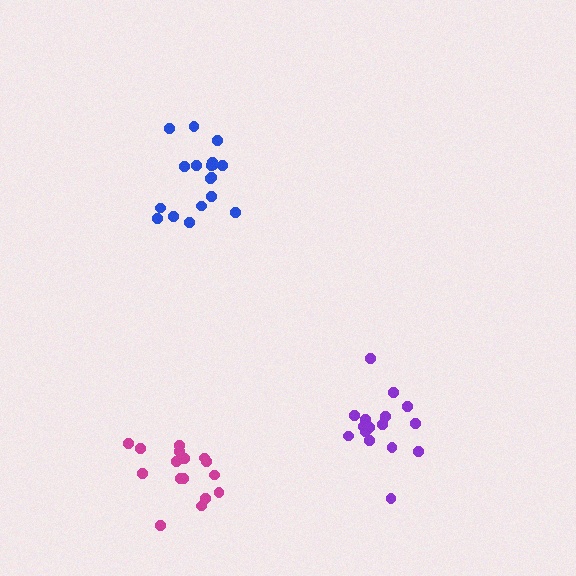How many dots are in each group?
Group 1: 16 dots, Group 2: 18 dots, Group 3: 16 dots (50 total).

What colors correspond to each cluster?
The clusters are colored: purple, blue, magenta.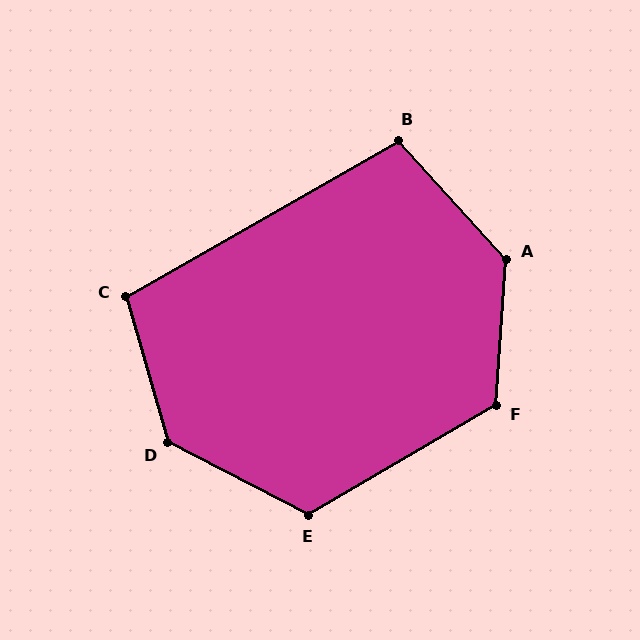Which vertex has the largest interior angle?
A, at approximately 134 degrees.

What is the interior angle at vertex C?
Approximately 104 degrees (obtuse).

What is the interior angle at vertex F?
Approximately 124 degrees (obtuse).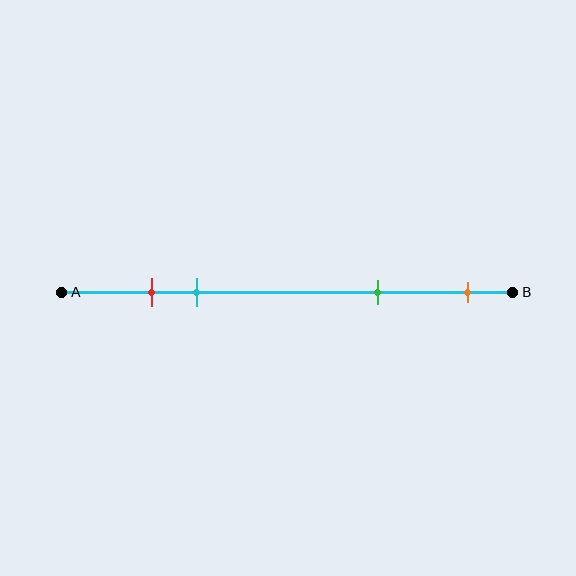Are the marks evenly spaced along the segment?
No, the marks are not evenly spaced.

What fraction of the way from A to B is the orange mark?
The orange mark is approximately 90% (0.9) of the way from A to B.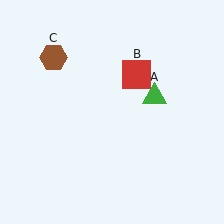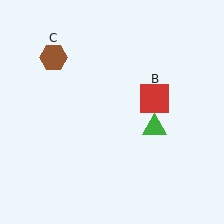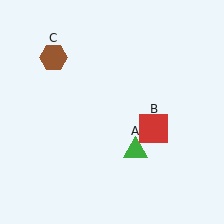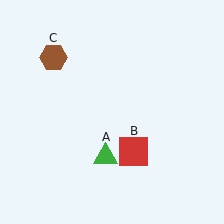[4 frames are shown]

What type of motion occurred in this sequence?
The green triangle (object A), red square (object B) rotated clockwise around the center of the scene.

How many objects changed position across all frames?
2 objects changed position: green triangle (object A), red square (object B).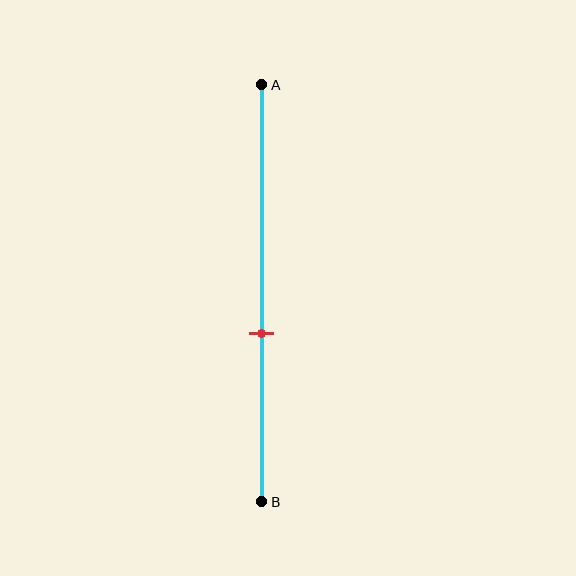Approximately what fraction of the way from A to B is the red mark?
The red mark is approximately 60% of the way from A to B.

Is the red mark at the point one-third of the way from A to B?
No, the mark is at about 60% from A, not at the 33% one-third point.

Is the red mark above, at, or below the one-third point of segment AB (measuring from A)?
The red mark is below the one-third point of segment AB.